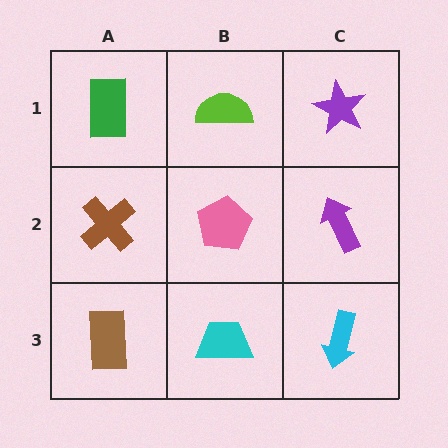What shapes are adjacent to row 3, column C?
A purple arrow (row 2, column C), a cyan trapezoid (row 3, column B).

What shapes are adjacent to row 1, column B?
A pink pentagon (row 2, column B), a green rectangle (row 1, column A), a purple star (row 1, column C).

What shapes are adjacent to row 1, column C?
A purple arrow (row 2, column C), a lime semicircle (row 1, column B).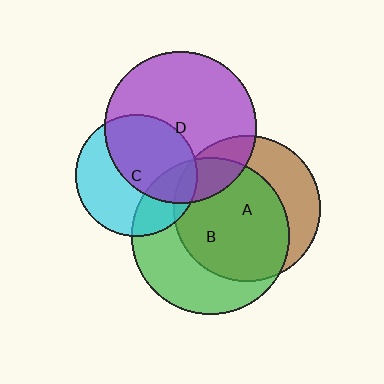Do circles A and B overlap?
Yes.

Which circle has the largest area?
Circle B (green).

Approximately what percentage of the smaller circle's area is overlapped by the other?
Approximately 65%.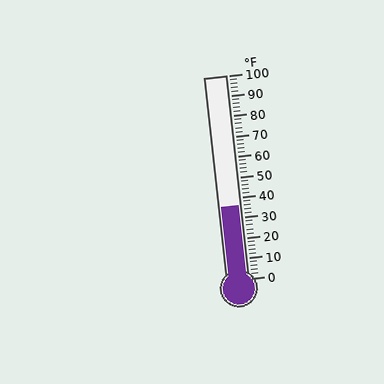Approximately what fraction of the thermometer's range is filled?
The thermometer is filled to approximately 35% of its range.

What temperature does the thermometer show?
The thermometer shows approximately 36°F.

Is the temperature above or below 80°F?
The temperature is below 80°F.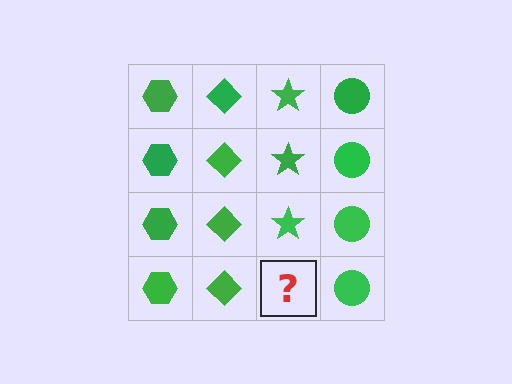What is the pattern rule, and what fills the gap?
The rule is that each column has a consistent shape. The gap should be filled with a green star.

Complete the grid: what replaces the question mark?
The question mark should be replaced with a green star.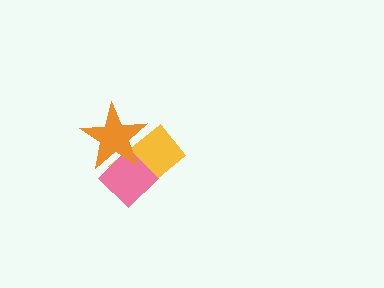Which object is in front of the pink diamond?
The orange star is in front of the pink diamond.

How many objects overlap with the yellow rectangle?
2 objects overlap with the yellow rectangle.